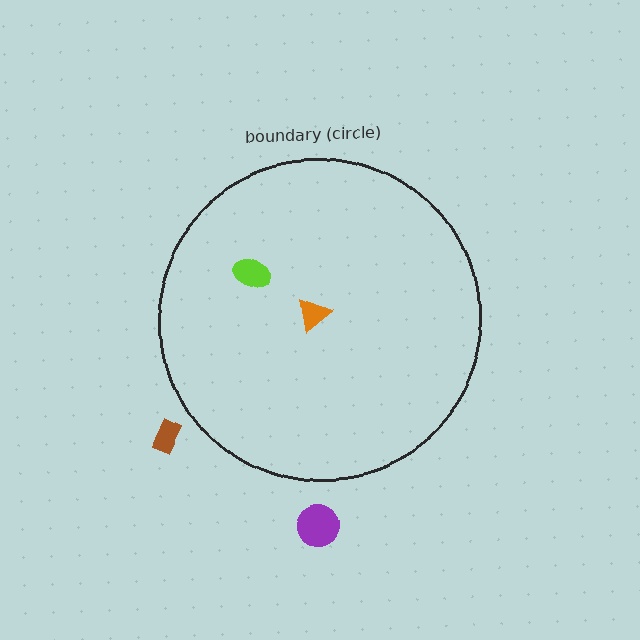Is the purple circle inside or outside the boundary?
Outside.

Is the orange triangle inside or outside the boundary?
Inside.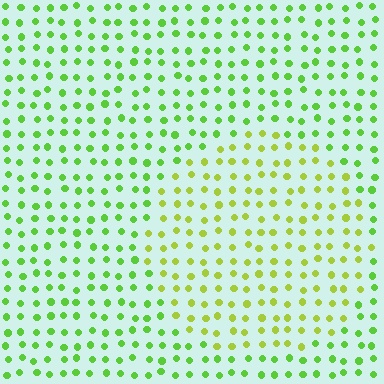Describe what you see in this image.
The image is filled with small lime elements in a uniform arrangement. A circle-shaped region is visible where the elements are tinted to a slightly different hue, forming a subtle color boundary.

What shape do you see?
I see a circle.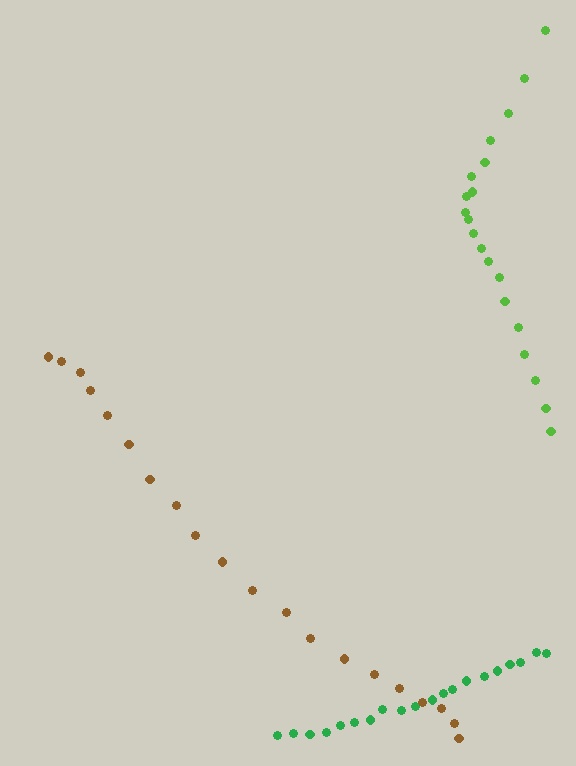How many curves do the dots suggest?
There are 3 distinct paths.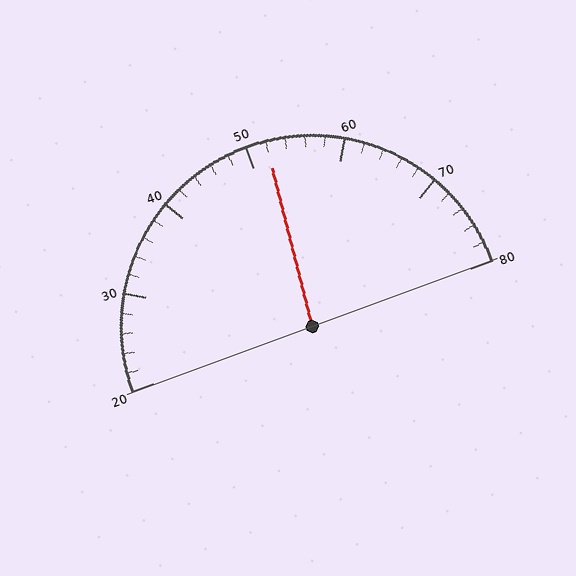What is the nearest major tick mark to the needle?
The nearest major tick mark is 50.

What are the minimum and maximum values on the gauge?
The gauge ranges from 20 to 80.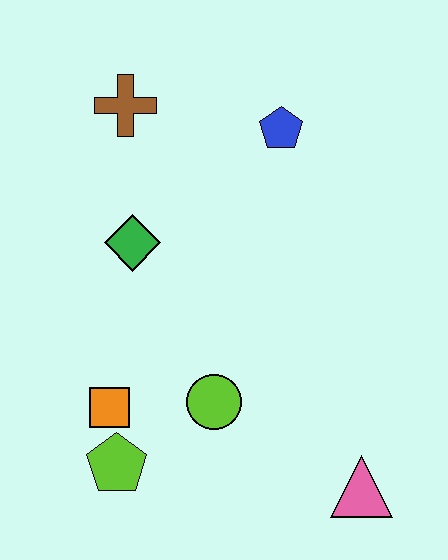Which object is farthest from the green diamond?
The pink triangle is farthest from the green diamond.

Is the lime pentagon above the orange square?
No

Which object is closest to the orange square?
The lime pentagon is closest to the orange square.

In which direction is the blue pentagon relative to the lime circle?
The blue pentagon is above the lime circle.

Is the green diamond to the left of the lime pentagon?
No